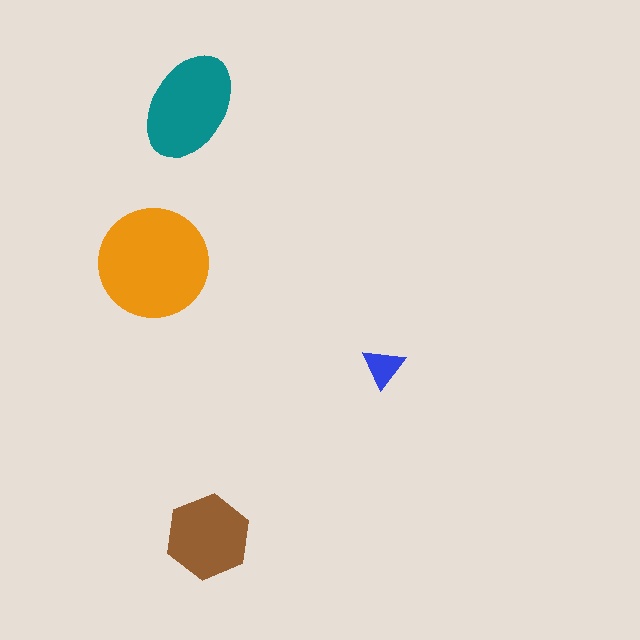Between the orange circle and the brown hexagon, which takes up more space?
The orange circle.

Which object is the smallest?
The blue triangle.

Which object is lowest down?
The brown hexagon is bottommost.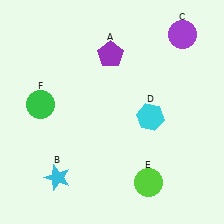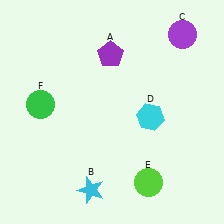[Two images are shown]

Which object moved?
The cyan star (B) moved right.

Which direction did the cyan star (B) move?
The cyan star (B) moved right.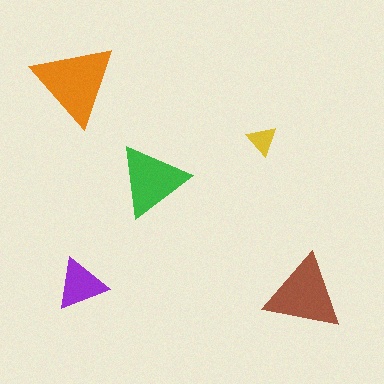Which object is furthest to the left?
The orange triangle is leftmost.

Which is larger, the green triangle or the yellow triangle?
The green one.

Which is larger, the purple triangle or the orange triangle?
The orange one.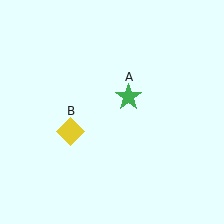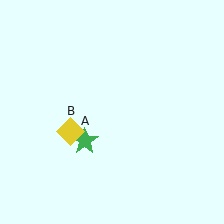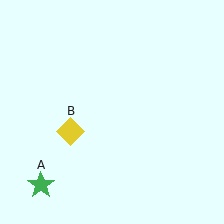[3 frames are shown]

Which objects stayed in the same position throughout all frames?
Yellow diamond (object B) remained stationary.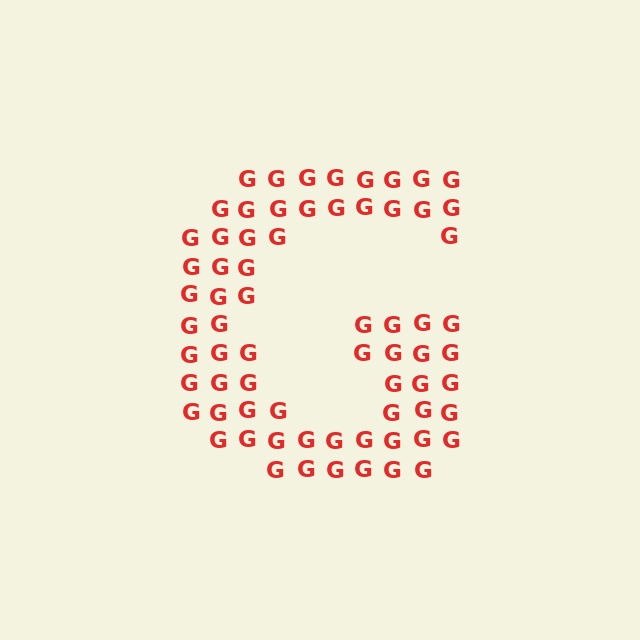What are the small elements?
The small elements are letter G's.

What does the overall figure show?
The overall figure shows the letter G.